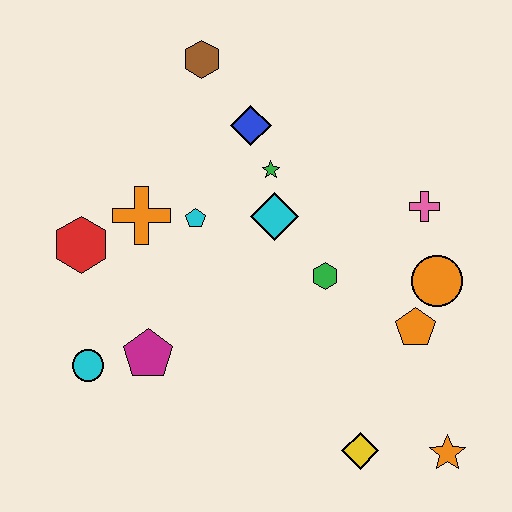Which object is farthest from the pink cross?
The cyan circle is farthest from the pink cross.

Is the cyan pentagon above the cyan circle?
Yes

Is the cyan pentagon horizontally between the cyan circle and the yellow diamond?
Yes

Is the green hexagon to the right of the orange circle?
No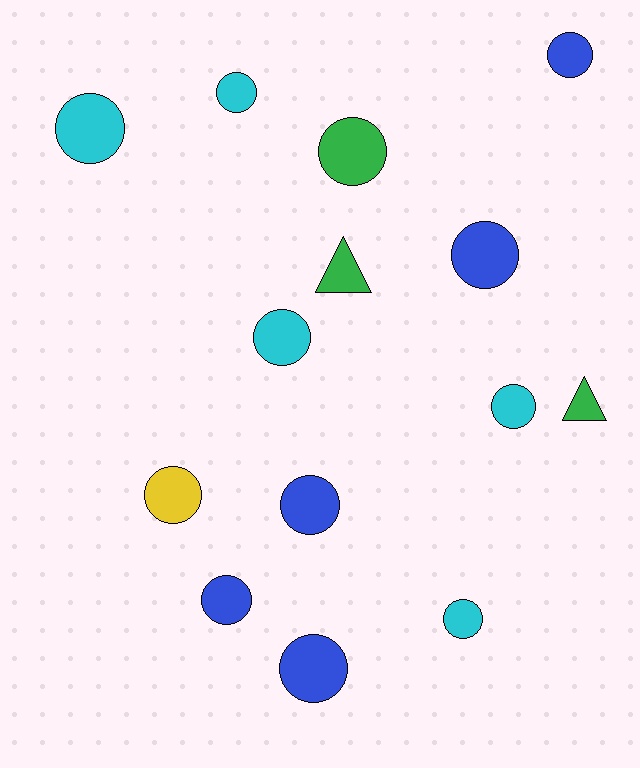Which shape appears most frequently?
Circle, with 12 objects.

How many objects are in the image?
There are 14 objects.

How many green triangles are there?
There are 2 green triangles.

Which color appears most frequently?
Cyan, with 5 objects.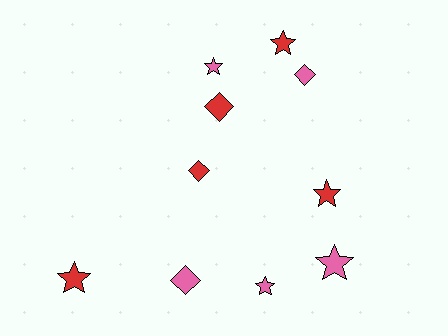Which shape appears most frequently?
Star, with 6 objects.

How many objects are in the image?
There are 10 objects.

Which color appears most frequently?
Pink, with 5 objects.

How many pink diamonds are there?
There are 2 pink diamonds.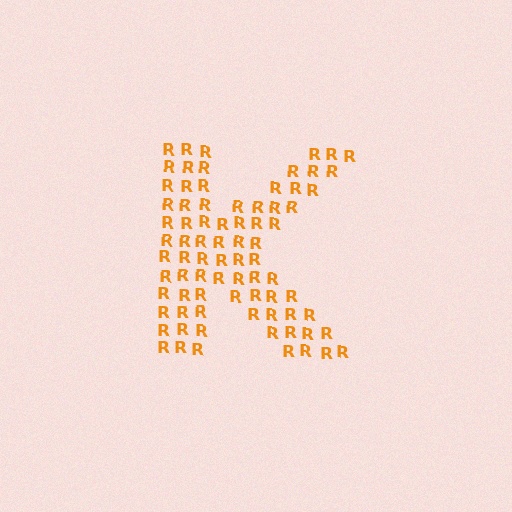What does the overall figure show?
The overall figure shows the letter K.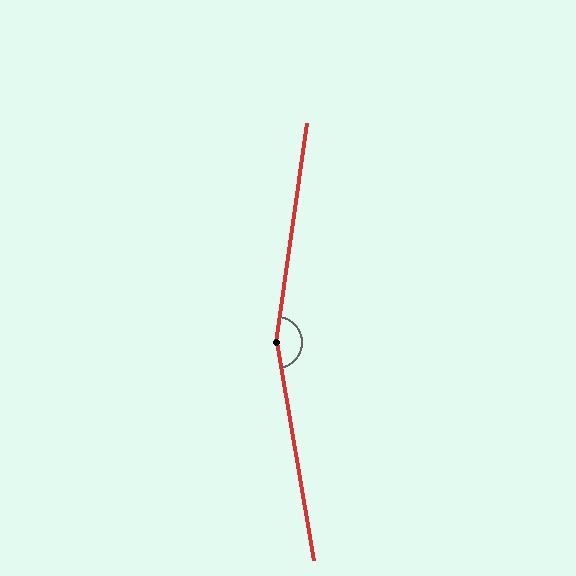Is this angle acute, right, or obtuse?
It is obtuse.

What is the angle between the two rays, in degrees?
Approximately 162 degrees.